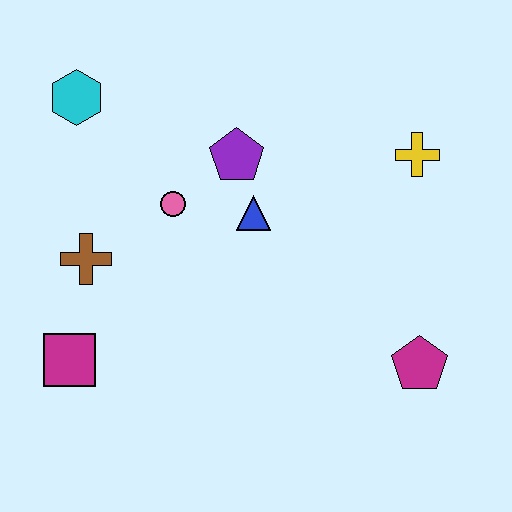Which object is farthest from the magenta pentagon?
The cyan hexagon is farthest from the magenta pentagon.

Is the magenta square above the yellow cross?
No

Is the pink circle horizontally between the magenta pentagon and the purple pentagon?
No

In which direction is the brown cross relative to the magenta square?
The brown cross is above the magenta square.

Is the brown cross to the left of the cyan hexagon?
No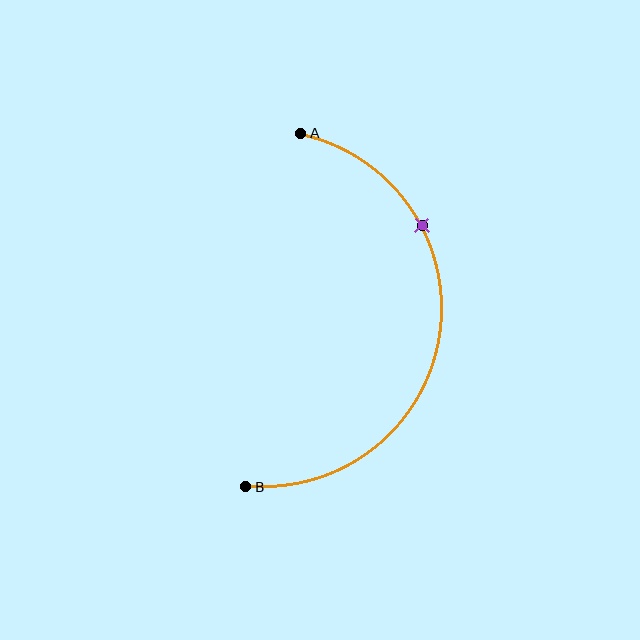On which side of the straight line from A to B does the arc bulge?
The arc bulges to the right of the straight line connecting A and B.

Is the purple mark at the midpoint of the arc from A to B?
No. The purple mark lies on the arc but is closer to endpoint A. The arc midpoint would be at the point on the curve equidistant along the arc from both A and B.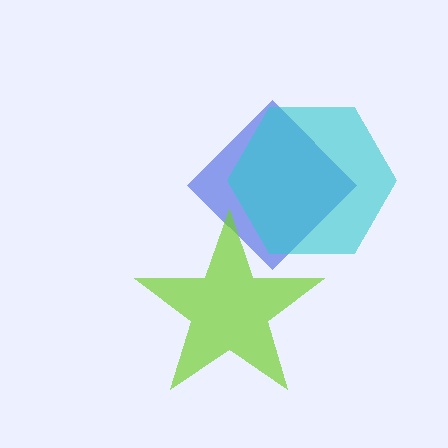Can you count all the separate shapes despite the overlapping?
Yes, there are 3 separate shapes.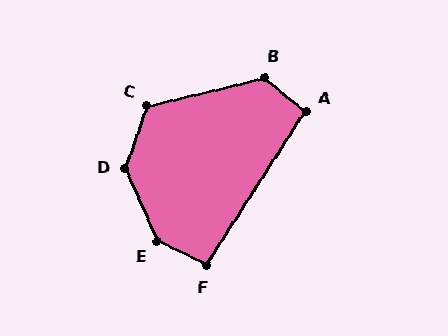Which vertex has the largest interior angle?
E, at approximately 140 degrees.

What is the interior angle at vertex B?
Approximately 127 degrees (obtuse).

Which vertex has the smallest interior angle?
F, at approximately 96 degrees.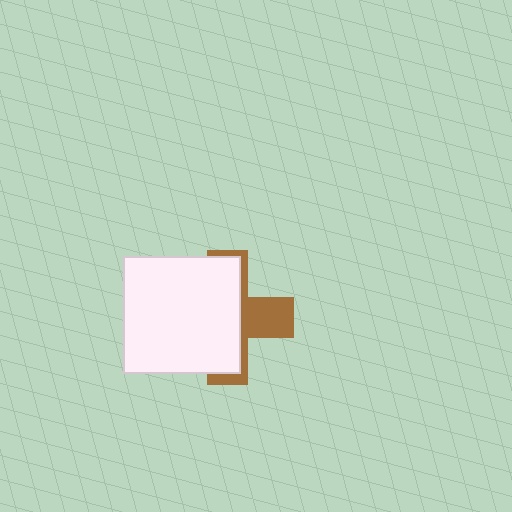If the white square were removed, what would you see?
You would see the complete brown cross.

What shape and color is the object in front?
The object in front is a white square.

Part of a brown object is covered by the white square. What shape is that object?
It is a cross.